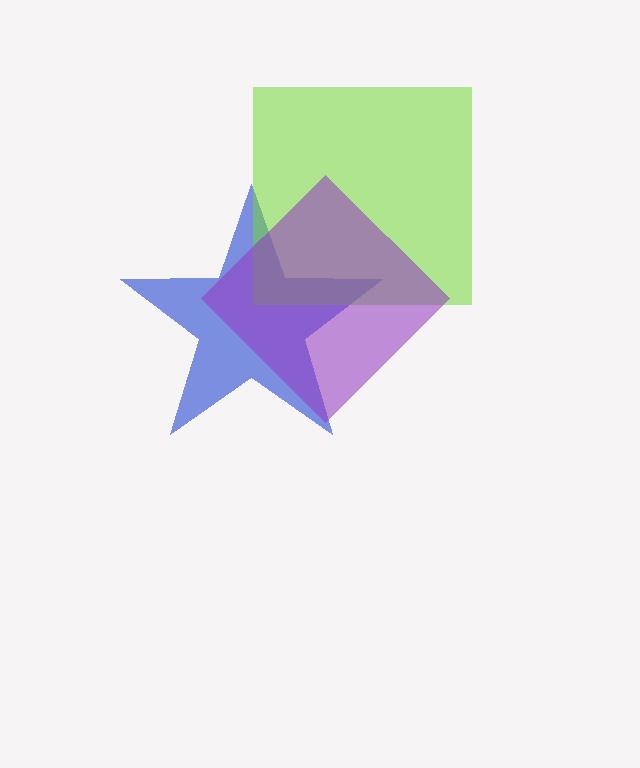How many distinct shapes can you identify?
There are 3 distinct shapes: a blue star, a lime square, a purple diamond.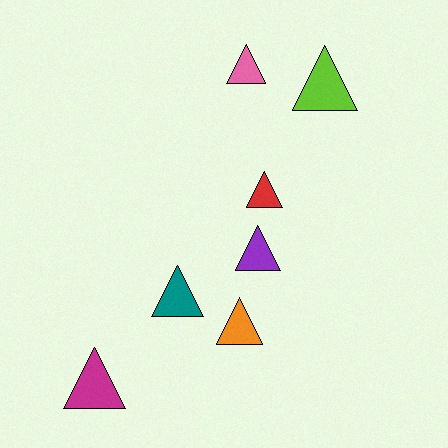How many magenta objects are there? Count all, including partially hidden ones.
There is 1 magenta object.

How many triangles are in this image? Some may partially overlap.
There are 7 triangles.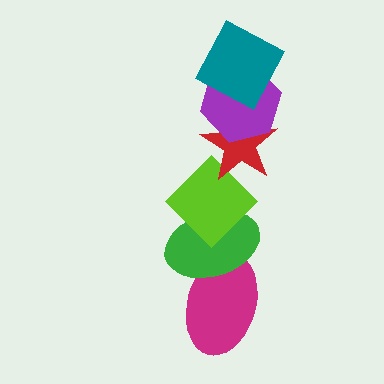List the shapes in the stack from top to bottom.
From top to bottom: the teal square, the purple hexagon, the red star, the lime diamond, the green ellipse, the magenta ellipse.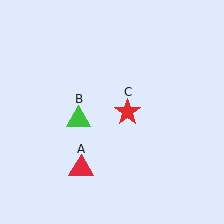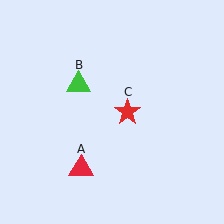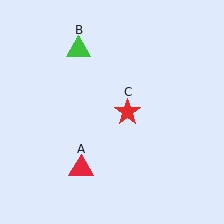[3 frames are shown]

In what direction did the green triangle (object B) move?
The green triangle (object B) moved up.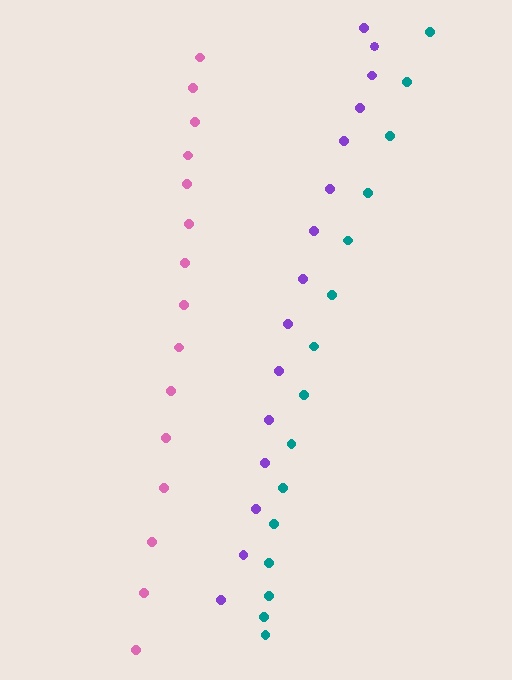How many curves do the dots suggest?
There are 3 distinct paths.